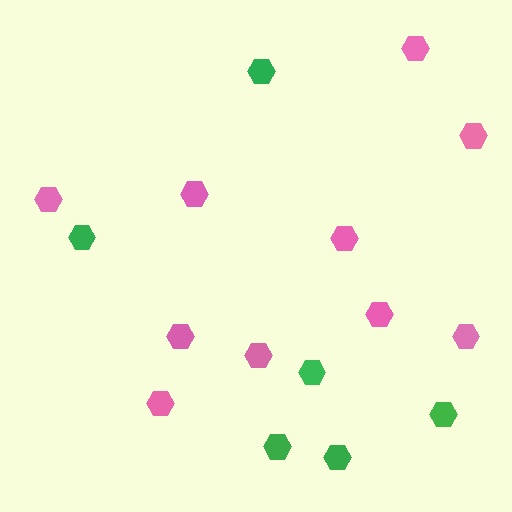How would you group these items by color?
There are 2 groups: one group of pink hexagons (10) and one group of green hexagons (6).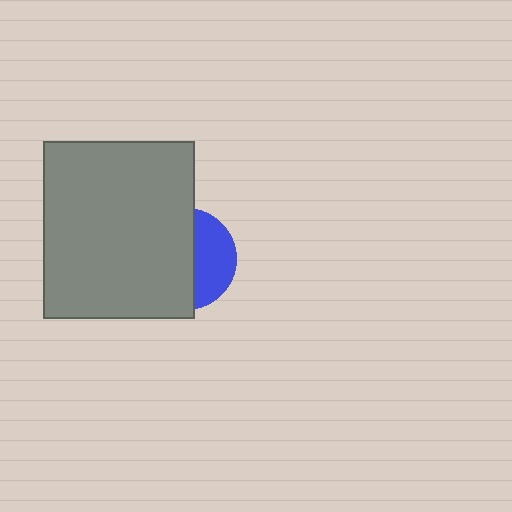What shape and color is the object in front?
The object in front is a gray rectangle.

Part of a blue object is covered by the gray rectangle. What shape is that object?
It is a circle.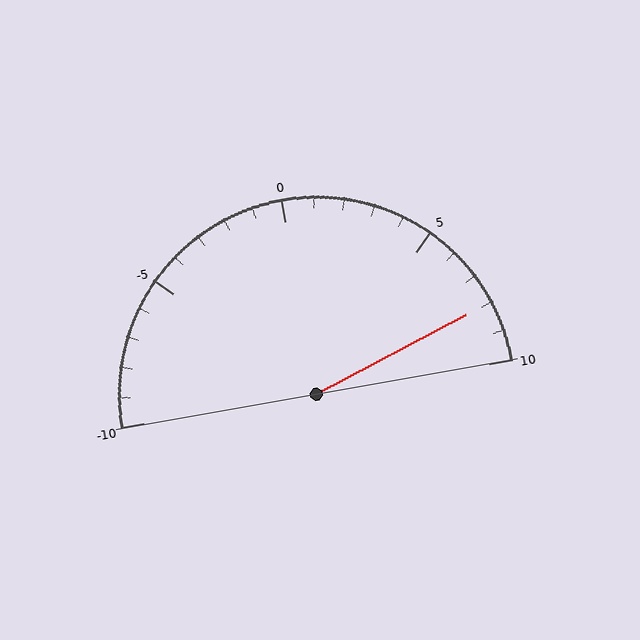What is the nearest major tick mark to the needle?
The nearest major tick mark is 10.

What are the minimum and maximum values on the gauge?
The gauge ranges from -10 to 10.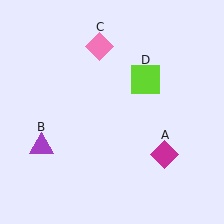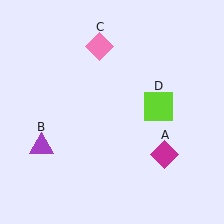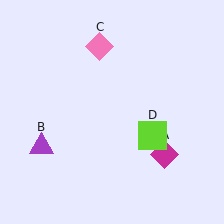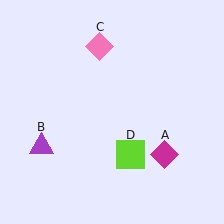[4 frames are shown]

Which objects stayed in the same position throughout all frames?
Magenta diamond (object A) and purple triangle (object B) and pink diamond (object C) remained stationary.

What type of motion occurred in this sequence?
The lime square (object D) rotated clockwise around the center of the scene.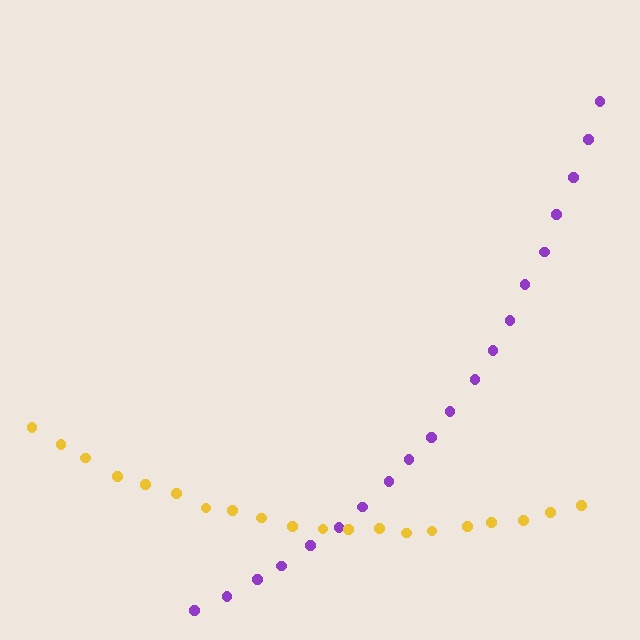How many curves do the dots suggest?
There are 2 distinct paths.